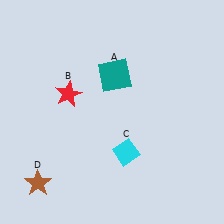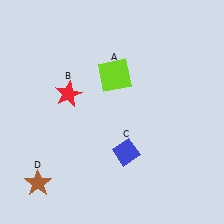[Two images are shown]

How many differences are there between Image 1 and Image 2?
There are 2 differences between the two images.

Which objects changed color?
A changed from teal to lime. C changed from cyan to blue.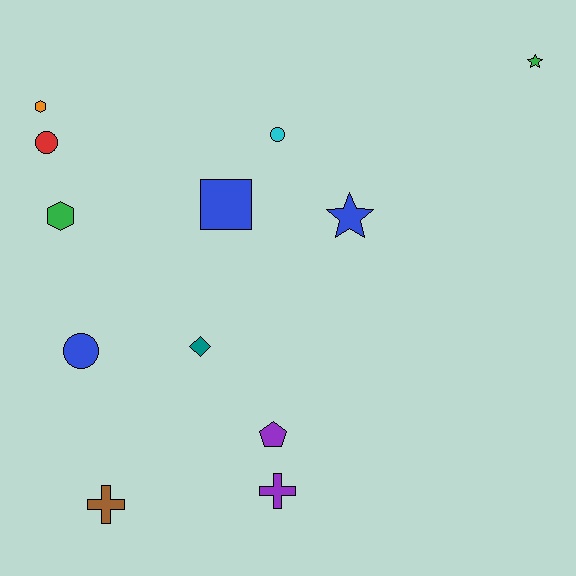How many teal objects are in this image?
There is 1 teal object.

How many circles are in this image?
There are 3 circles.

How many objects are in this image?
There are 12 objects.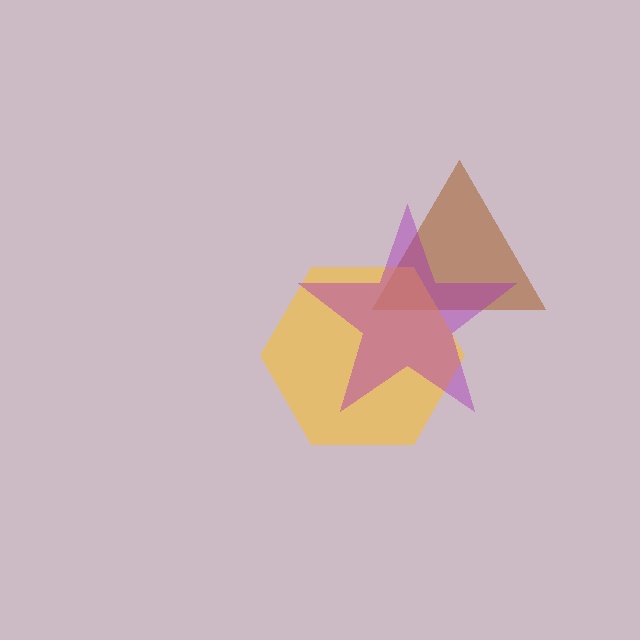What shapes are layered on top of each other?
The layered shapes are: a brown triangle, a yellow hexagon, a purple star.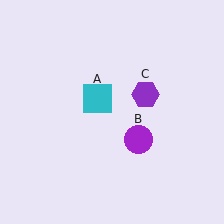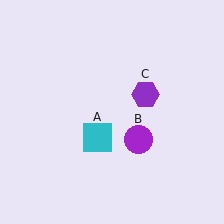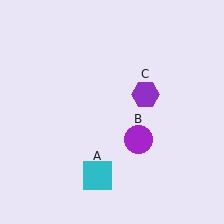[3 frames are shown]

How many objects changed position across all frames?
1 object changed position: cyan square (object A).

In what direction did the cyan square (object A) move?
The cyan square (object A) moved down.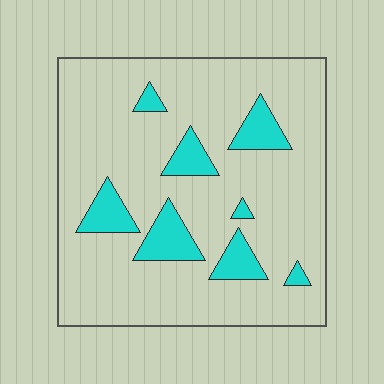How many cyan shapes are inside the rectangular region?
8.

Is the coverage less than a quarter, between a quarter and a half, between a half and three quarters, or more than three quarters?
Less than a quarter.